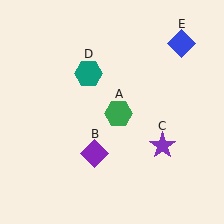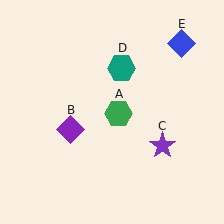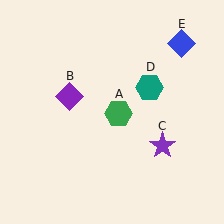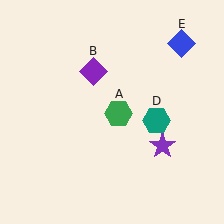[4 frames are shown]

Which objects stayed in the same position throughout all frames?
Green hexagon (object A) and purple star (object C) and blue diamond (object E) remained stationary.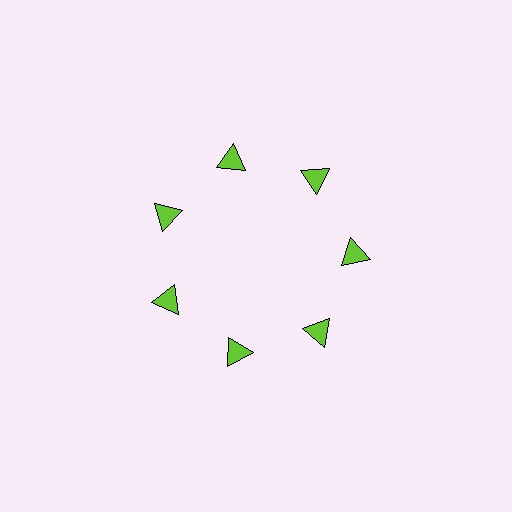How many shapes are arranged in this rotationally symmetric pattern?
There are 7 shapes, arranged in 7 groups of 1.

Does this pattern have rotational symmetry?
Yes, this pattern has 7-fold rotational symmetry. It looks the same after rotating 51 degrees around the center.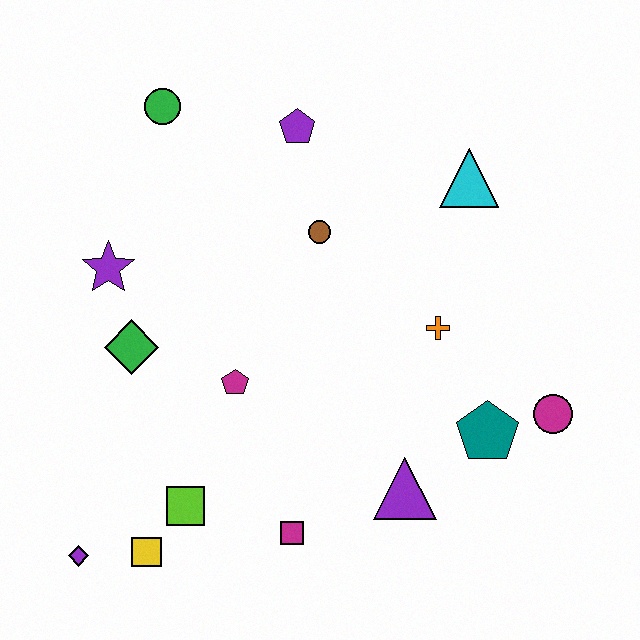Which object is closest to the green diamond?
The purple star is closest to the green diamond.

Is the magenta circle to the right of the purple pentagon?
Yes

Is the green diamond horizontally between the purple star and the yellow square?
Yes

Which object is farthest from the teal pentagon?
The green circle is farthest from the teal pentagon.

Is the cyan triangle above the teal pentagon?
Yes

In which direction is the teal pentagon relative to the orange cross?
The teal pentagon is below the orange cross.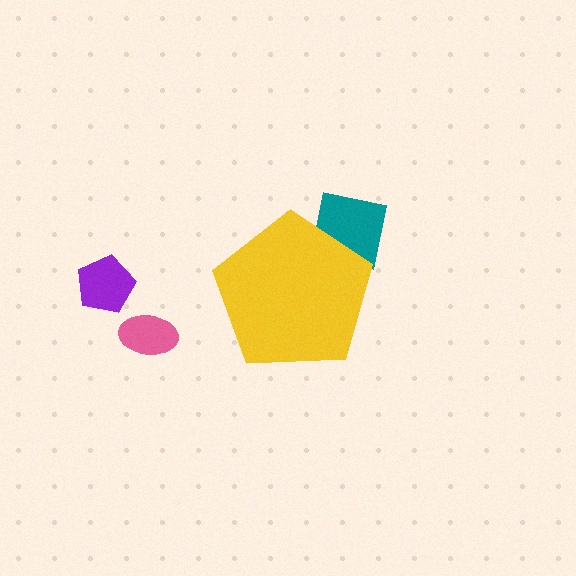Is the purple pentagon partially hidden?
No, the purple pentagon is fully visible.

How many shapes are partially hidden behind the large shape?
1 shape is partially hidden.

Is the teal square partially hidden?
Yes, the teal square is partially hidden behind the yellow pentagon.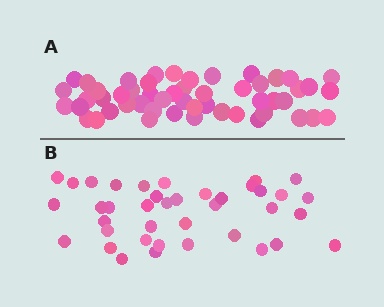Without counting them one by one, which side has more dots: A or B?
Region A (the top region) has more dots.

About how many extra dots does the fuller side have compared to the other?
Region A has approximately 15 more dots than region B.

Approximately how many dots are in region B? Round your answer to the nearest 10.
About 40 dots. (The exact count is 39, which rounds to 40.)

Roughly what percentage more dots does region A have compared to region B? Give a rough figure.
About 35% more.